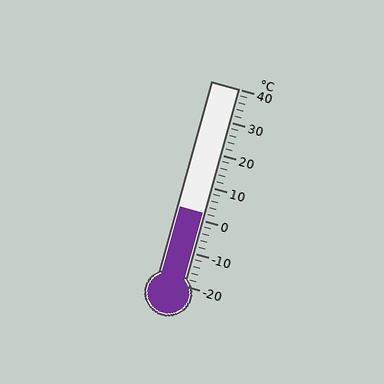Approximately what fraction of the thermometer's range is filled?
The thermometer is filled to approximately 35% of its range.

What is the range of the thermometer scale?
The thermometer scale ranges from -20°C to 40°C.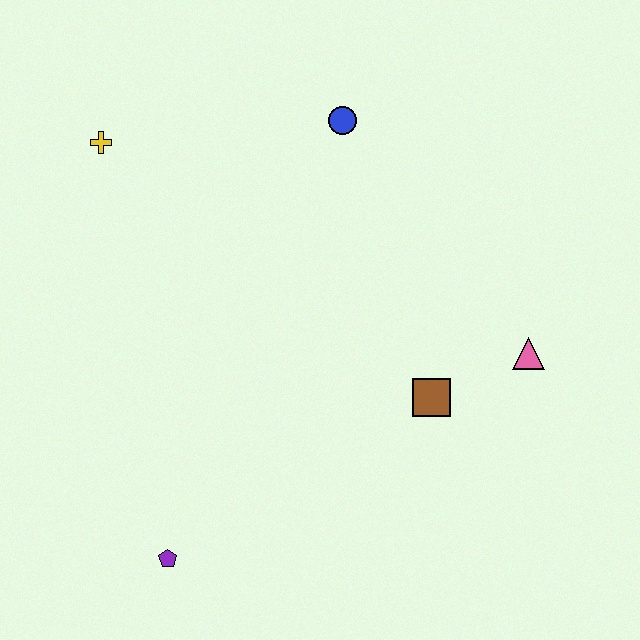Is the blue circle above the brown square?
Yes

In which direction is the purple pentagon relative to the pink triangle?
The purple pentagon is to the left of the pink triangle.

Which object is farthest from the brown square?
The yellow cross is farthest from the brown square.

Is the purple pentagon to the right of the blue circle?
No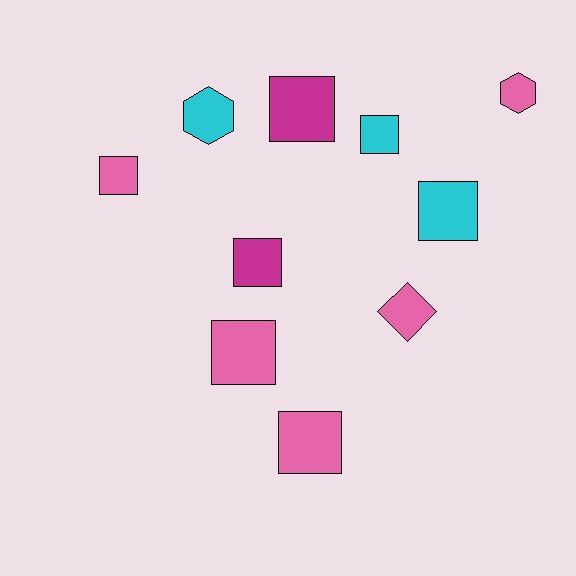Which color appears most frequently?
Pink, with 5 objects.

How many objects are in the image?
There are 10 objects.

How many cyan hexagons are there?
There is 1 cyan hexagon.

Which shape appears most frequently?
Square, with 7 objects.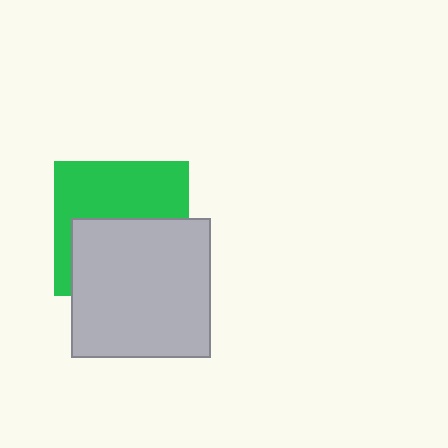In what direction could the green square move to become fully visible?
The green square could move up. That would shift it out from behind the light gray square entirely.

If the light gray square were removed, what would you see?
You would see the complete green square.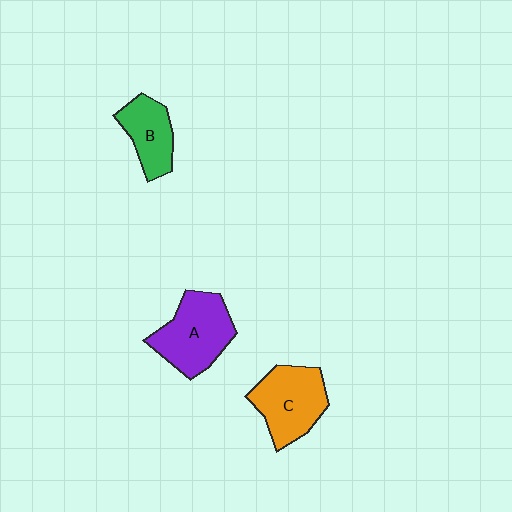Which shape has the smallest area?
Shape B (green).